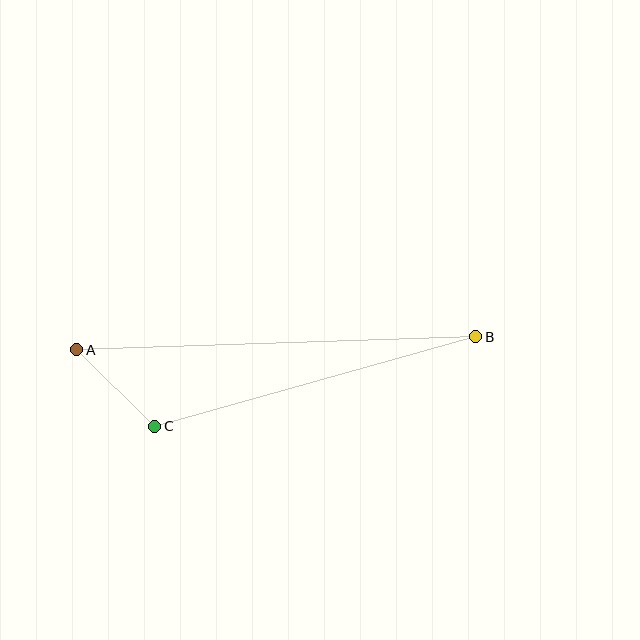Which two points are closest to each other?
Points A and C are closest to each other.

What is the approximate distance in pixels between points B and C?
The distance between B and C is approximately 333 pixels.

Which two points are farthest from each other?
Points A and B are farthest from each other.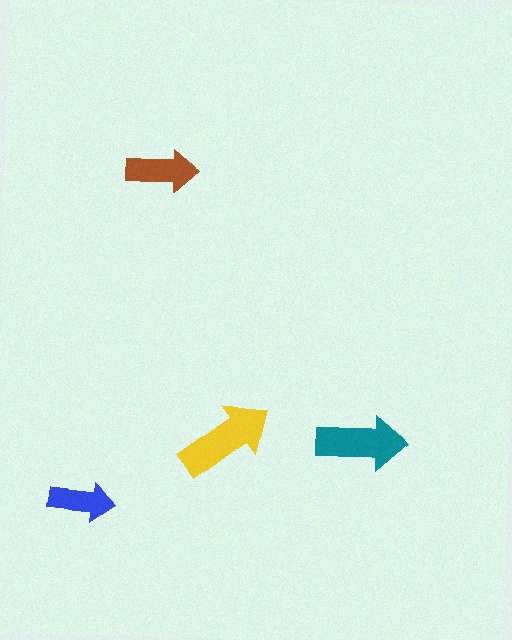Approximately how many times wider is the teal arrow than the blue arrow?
About 1.5 times wider.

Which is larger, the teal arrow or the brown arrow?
The teal one.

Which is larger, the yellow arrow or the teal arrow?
The yellow one.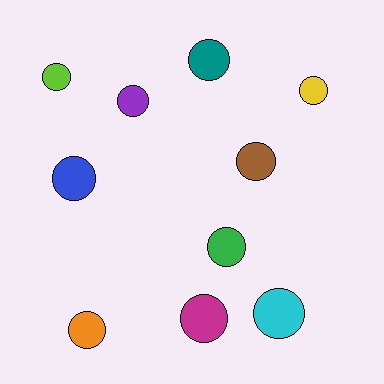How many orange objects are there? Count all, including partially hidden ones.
There is 1 orange object.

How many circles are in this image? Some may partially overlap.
There are 10 circles.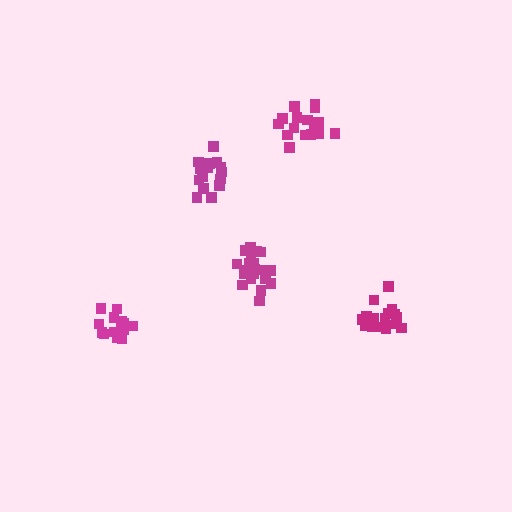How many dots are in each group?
Group 1: 21 dots, Group 2: 17 dots, Group 3: 17 dots, Group 4: 15 dots, Group 5: 19 dots (89 total).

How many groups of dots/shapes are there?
There are 5 groups.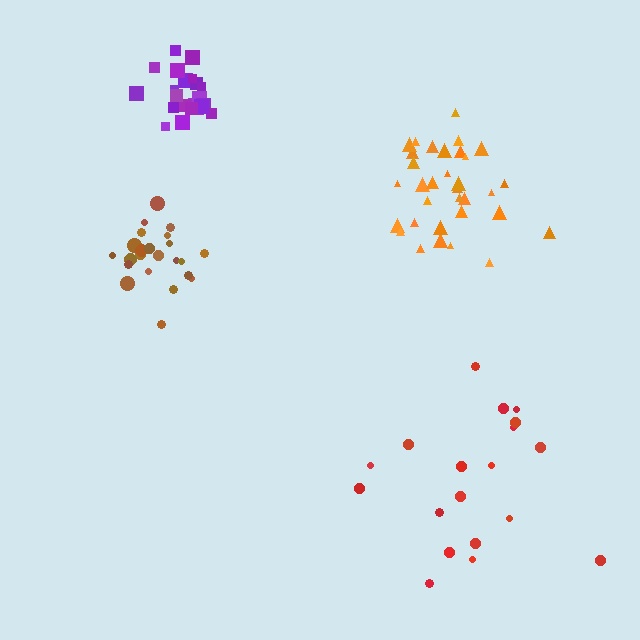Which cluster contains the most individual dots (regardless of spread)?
Orange (34).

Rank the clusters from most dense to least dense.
purple, brown, orange, red.